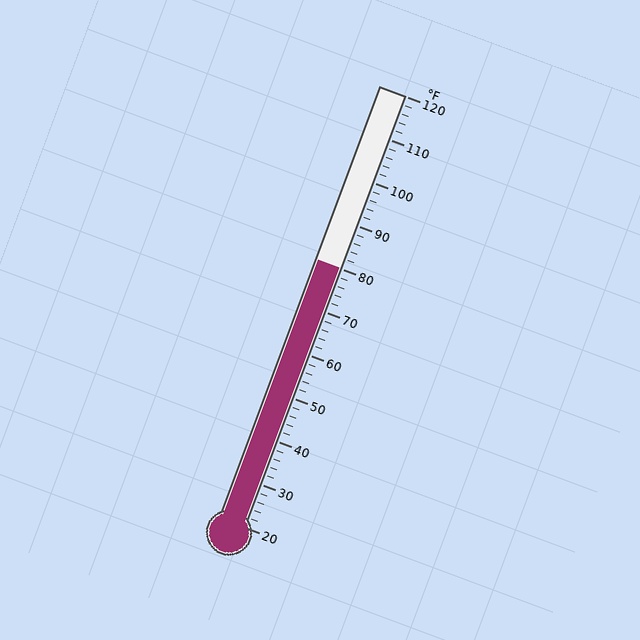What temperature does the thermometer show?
The thermometer shows approximately 80°F.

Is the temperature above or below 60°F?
The temperature is above 60°F.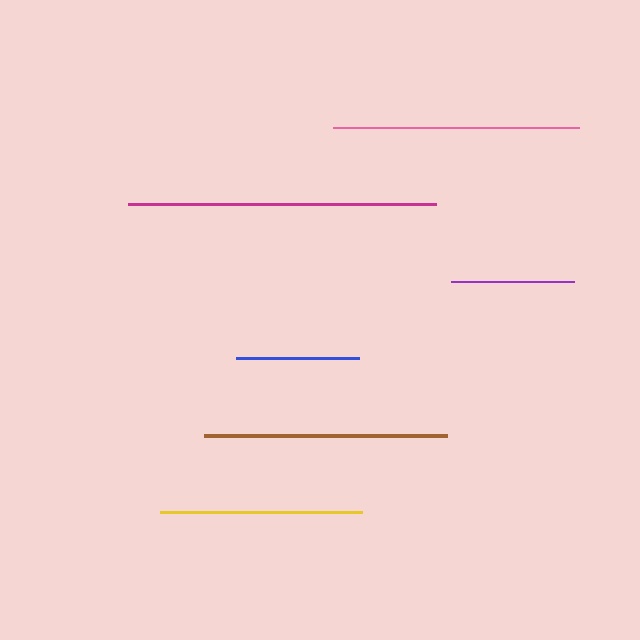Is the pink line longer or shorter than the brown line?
The pink line is longer than the brown line.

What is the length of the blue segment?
The blue segment is approximately 124 pixels long.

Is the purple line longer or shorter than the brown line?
The brown line is longer than the purple line.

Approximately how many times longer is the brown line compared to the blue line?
The brown line is approximately 2.0 times the length of the blue line.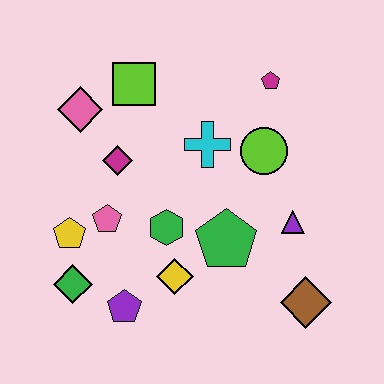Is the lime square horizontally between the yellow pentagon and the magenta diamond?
No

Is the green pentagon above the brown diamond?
Yes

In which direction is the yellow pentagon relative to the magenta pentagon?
The yellow pentagon is to the left of the magenta pentagon.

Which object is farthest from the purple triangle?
The pink diamond is farthest from the purple triangle.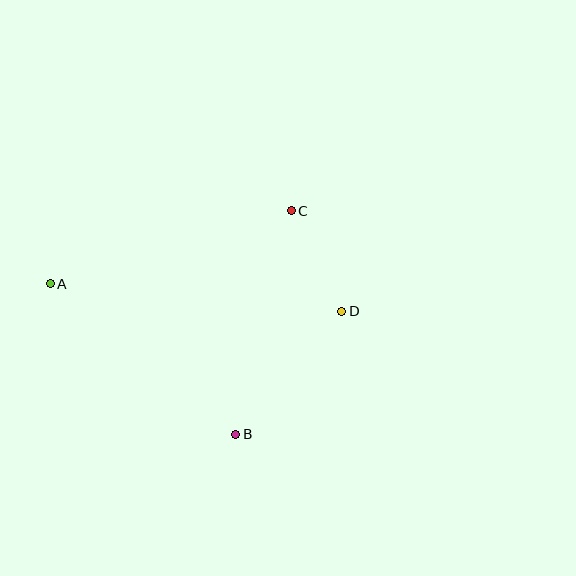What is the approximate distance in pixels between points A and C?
The distance between A and C is approximately 252 pixels.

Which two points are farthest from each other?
Points A and D are farthest from each other.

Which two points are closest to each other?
Points C and D are closest to each other.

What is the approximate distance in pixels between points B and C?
The distance between B and C is approximately 230 pixels.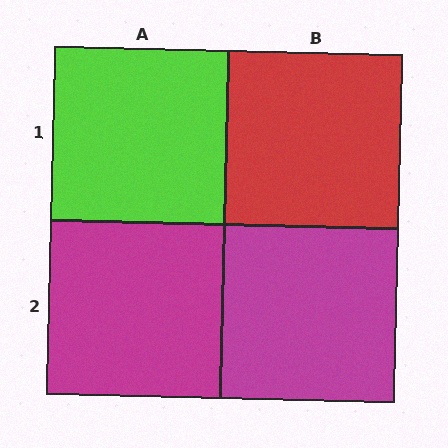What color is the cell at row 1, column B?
Red.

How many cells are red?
1 cell is red.